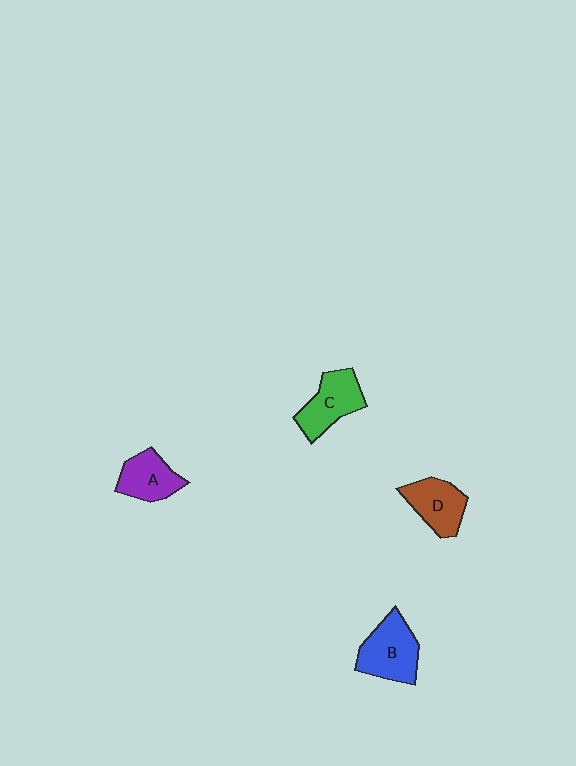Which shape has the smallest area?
Shape A (purple).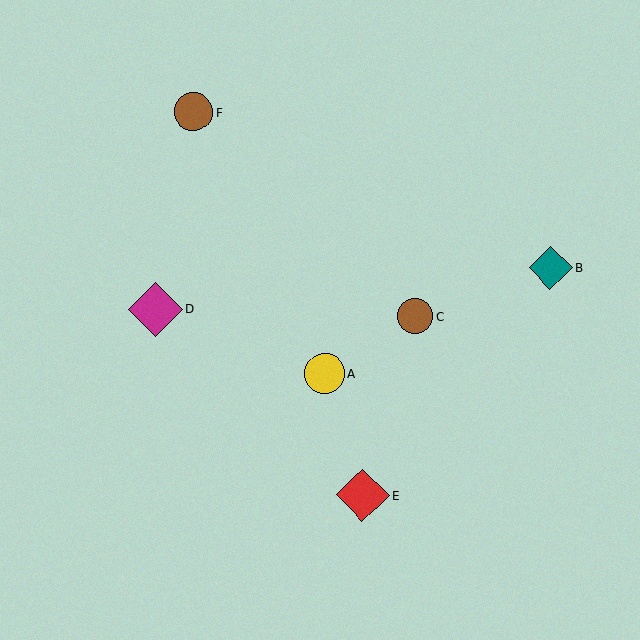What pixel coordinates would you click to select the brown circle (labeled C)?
Click at (415, 316) to select the brown circle C.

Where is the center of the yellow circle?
The center of the yellow circle is at (325, 374).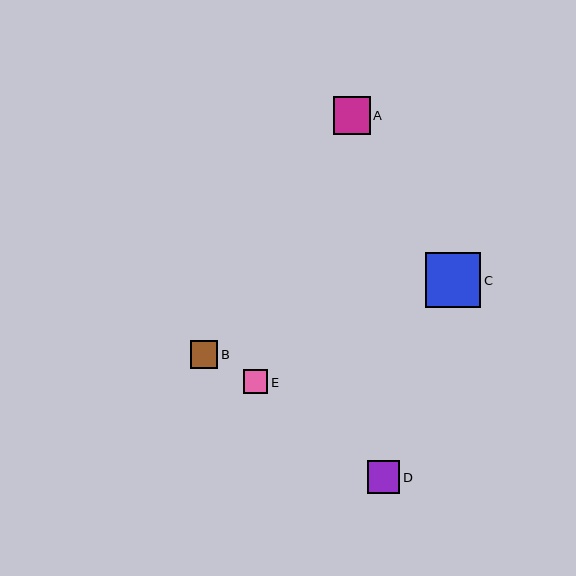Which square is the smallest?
Square E is the smallest with a size of approximately 24 pixels.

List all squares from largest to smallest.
From largest to smallest: C, A, D, B, E.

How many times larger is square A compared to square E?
Square A is approximately 1.5 times the size of square E.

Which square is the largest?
Square C is the largest with a size of approximately 56 pixels.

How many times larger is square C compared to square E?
Square C is approximately 2.3 times the size of square E.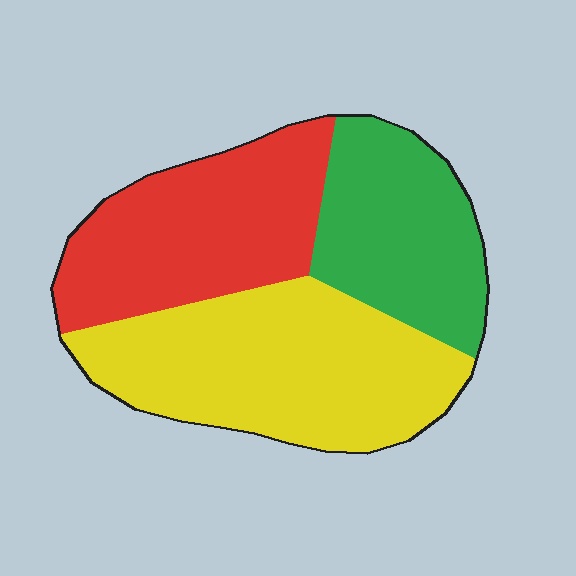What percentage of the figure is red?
Red covers 32% of the figure.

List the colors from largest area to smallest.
From largest to smallest: yellow, red, green.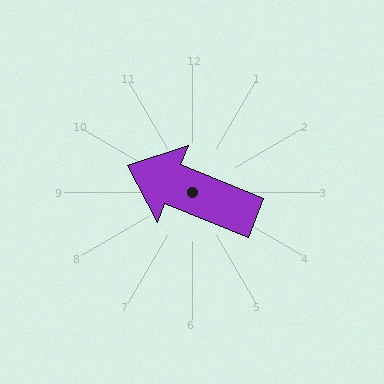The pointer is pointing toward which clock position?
Roughly 10 o'clock.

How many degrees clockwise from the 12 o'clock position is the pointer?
Approximately 292 degrees.